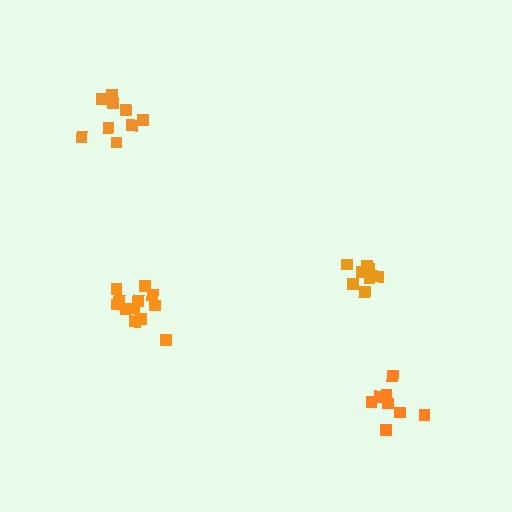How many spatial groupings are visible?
There are 4 spatial groupings.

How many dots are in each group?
Group 1: 10 dots, Group 2: 12 dots, Group 3: 8 dots, Group 4: 8 dots (38 total).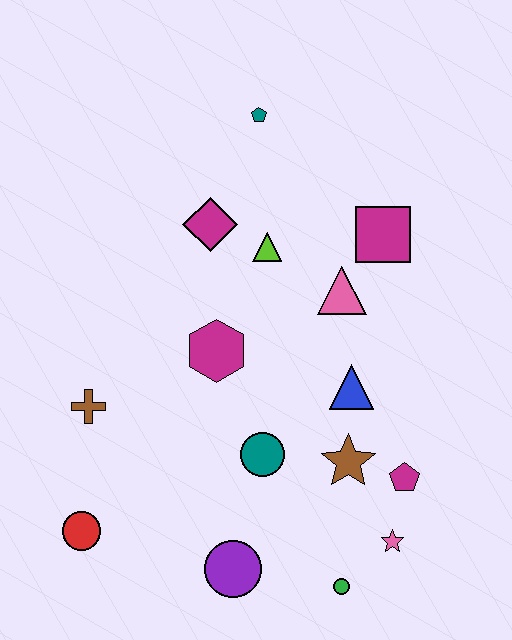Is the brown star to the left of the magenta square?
Yes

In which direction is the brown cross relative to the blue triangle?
The brown cross is to the left of the blue triangle.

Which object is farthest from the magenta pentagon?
The teal pentagon is farthest from the magenta pentagon.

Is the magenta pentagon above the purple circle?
Yes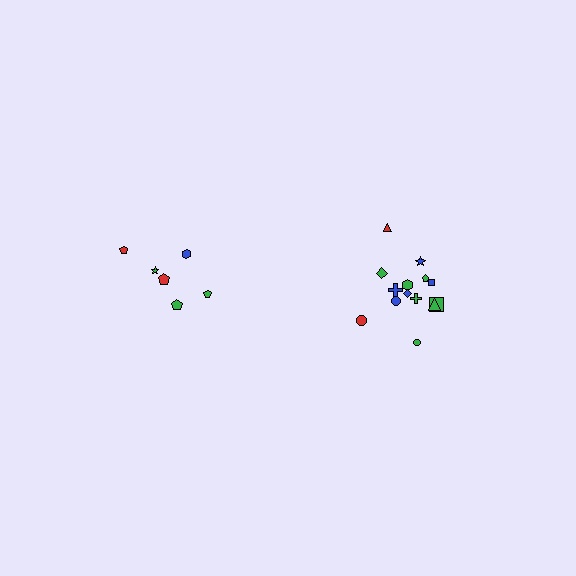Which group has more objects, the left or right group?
The right group.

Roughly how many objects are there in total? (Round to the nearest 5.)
Roughly 20 objects in total.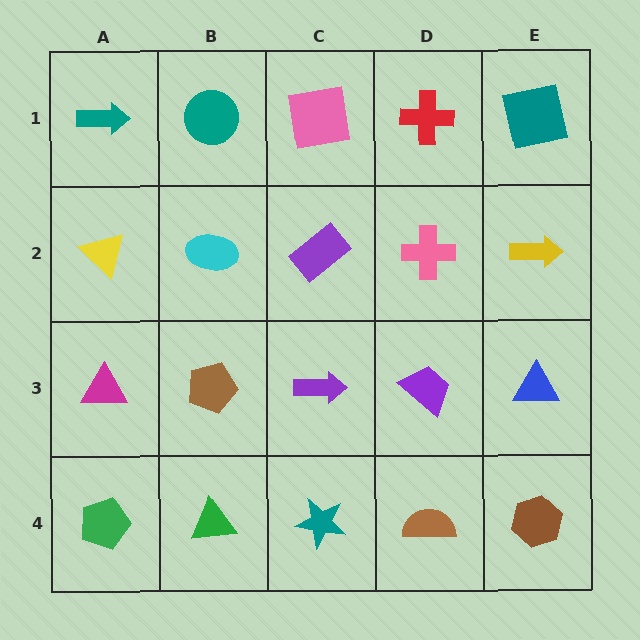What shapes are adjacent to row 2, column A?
A teal arrow (row 1, column A), a magenta triangle (row 3, column A), a cyan ellipse (row 2, column B).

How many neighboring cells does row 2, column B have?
4.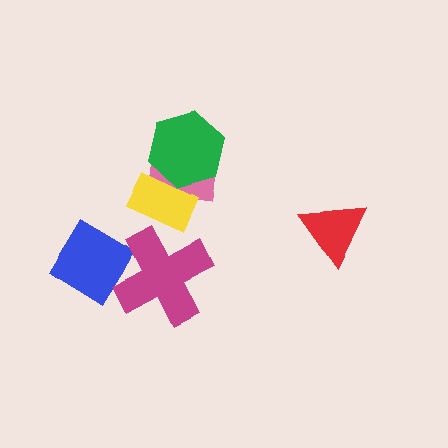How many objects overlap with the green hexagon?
2 objects overlap with the green hexagon.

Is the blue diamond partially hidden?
Yes, it is partially covered by another shape.